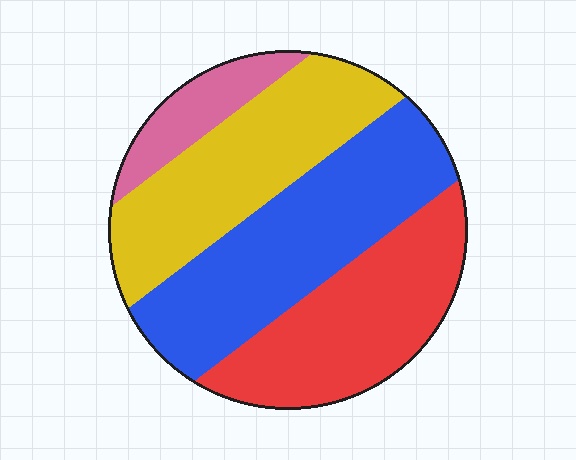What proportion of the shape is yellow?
Yellow covers about 30% of the shape.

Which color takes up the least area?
Pink, at roughly 10%.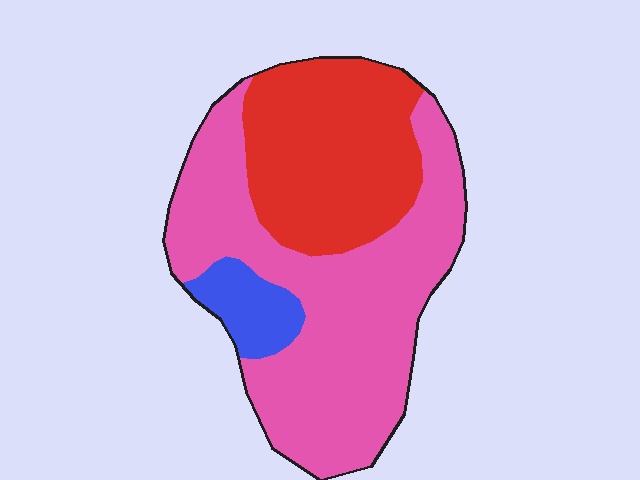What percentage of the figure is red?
Red covers 34% of the figure.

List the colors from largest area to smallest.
From largest to smallest: pink, red, blue.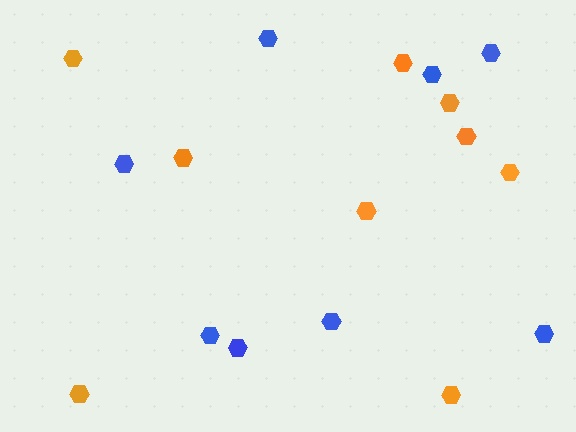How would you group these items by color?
There are 2 groups: one group of blue hexagons (8) and one group of orange hexagons (9).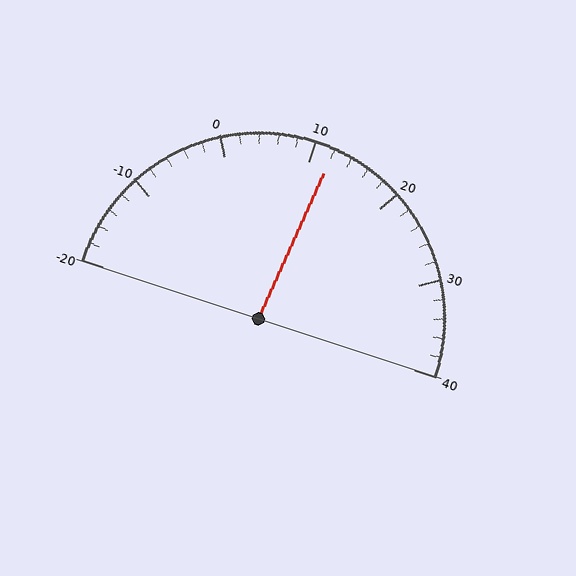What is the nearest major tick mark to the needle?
The nearest major tick mark is 10.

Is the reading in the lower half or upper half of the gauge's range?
The reading is in the upper half of the range (-20 to 40).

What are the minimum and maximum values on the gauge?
The gauge ranges from -20 to 40.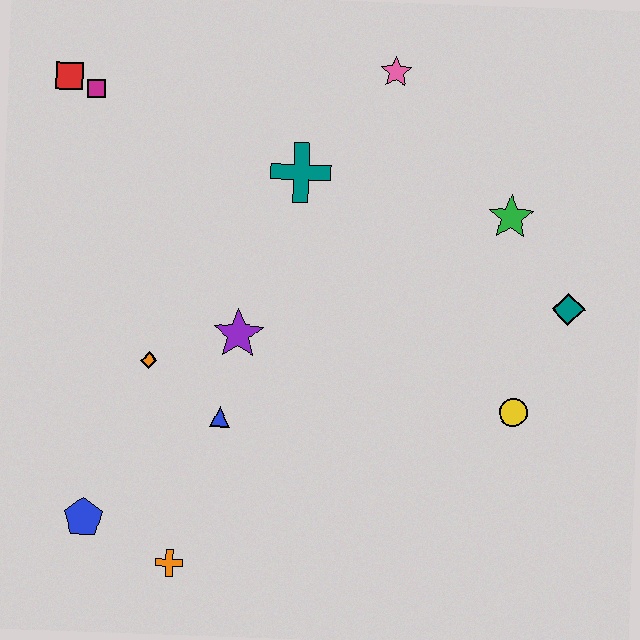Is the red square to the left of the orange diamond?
Yes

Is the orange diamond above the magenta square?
No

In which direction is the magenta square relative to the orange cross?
The magenta square is above the orange cross.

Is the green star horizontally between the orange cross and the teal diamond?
Yes